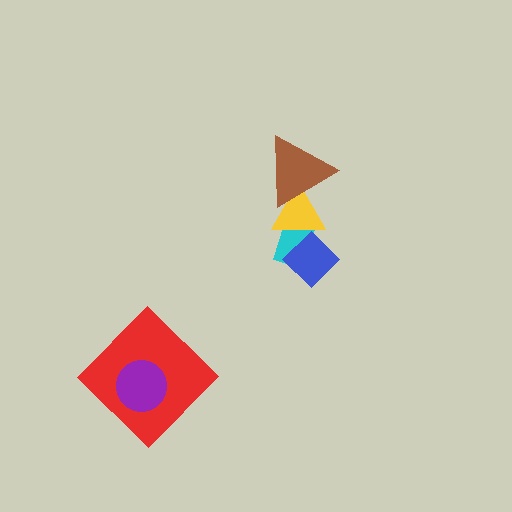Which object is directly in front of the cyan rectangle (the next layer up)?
The blue diamond is directly in front of the cyan rectangle.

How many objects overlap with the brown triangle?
1 object overlaps with the brown triangle.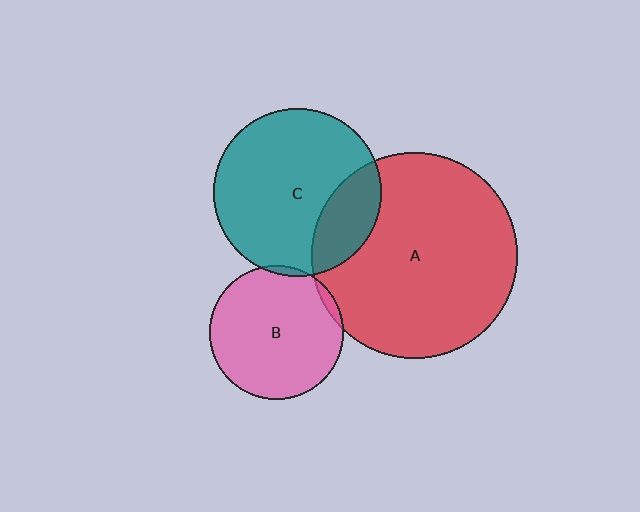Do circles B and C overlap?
Yes.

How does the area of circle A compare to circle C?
Approximately 1.5 times.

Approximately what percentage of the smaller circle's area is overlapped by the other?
Approximately 5%.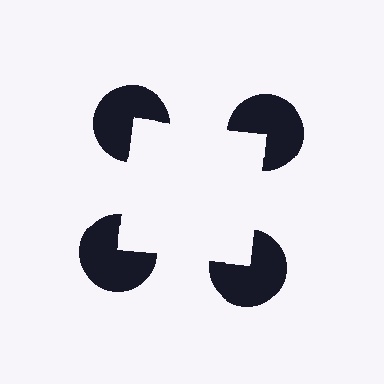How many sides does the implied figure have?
4 sides.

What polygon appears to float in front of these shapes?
An illusory square — its edges are inferred from the aligned wedge cuts in the pac-man discs, not physically drawn.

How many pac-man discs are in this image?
There are 4 — one at each vertex of the illusory square.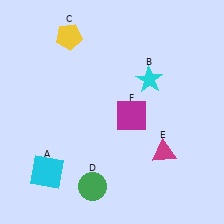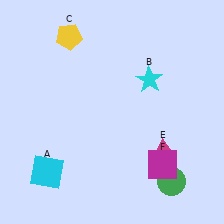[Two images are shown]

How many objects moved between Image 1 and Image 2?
2 objects moved between the two images.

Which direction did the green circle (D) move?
The green circle (D) moved right.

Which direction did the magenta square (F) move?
The magenta square (F) moved down.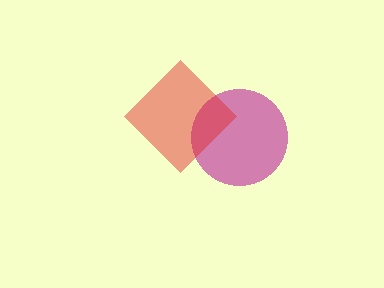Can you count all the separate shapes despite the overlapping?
Yes, there are 2 separate shapes.